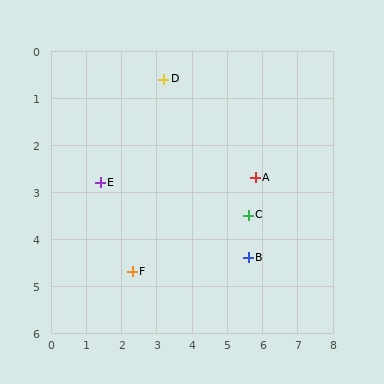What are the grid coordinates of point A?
Point A is at approximately (5.8, 2.7).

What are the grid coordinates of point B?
Point B is at approximately (5.6, 4.4).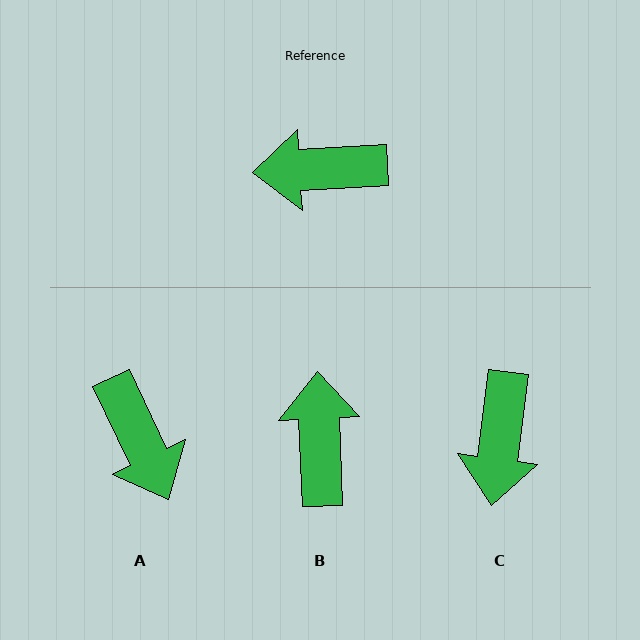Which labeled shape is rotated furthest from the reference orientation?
A, about 112 degrees away.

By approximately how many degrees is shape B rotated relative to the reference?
Approximately 91 degrees clockwise.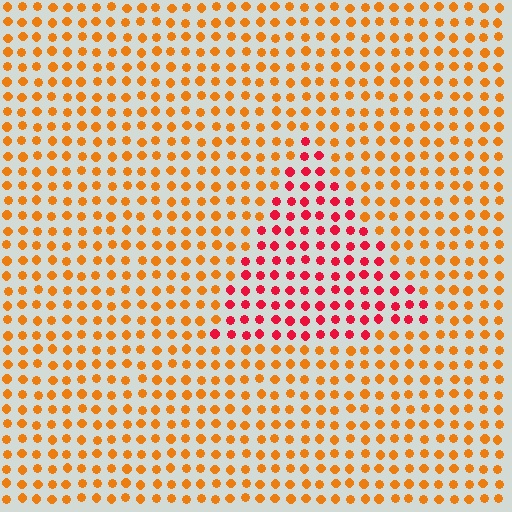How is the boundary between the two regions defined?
The boundary is defined purely by a slight shift in hue (about 42 degrees). Spacing, size, and orientation are identical on both sides.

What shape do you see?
I see a triangle.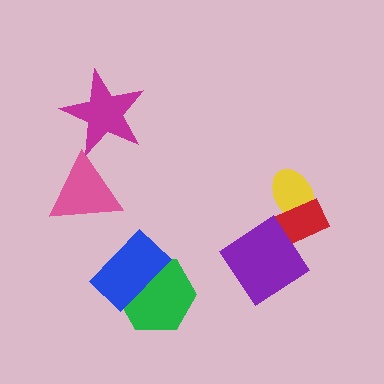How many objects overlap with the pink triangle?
0 objects overlap with the pink triangle.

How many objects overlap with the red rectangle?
2 objects overlap with the red rectangle.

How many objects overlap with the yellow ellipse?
1 object overlaps with the yellow ellipse.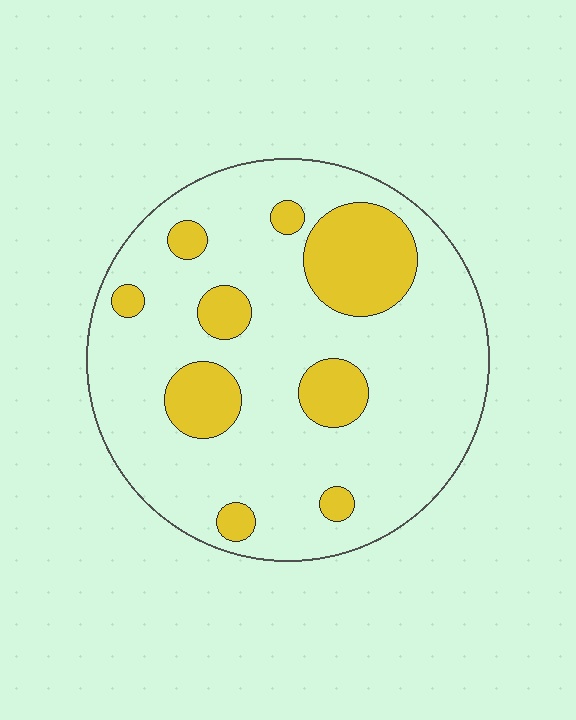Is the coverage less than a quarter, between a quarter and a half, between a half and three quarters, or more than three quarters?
Less than a quarter.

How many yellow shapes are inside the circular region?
9.